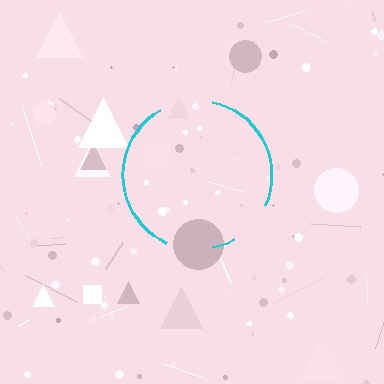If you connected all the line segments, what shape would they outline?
They would outline a circle.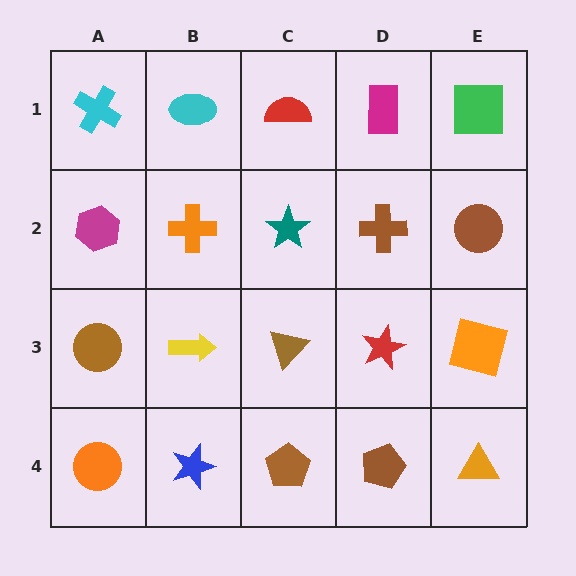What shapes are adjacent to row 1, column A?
A magenta hexagon (row 2, column A), a cyan ellipse (row 1, column B).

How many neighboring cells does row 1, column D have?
3.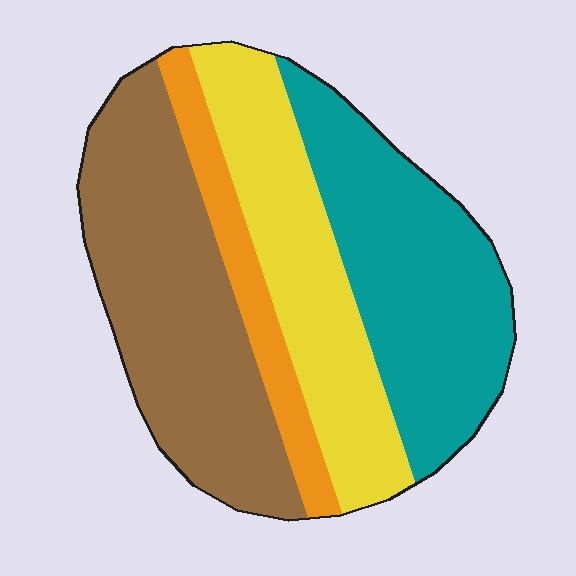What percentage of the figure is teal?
Teal takes up between a sixth and a third of the figure.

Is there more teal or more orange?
Teal.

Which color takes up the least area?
Orange, at roughly 10%.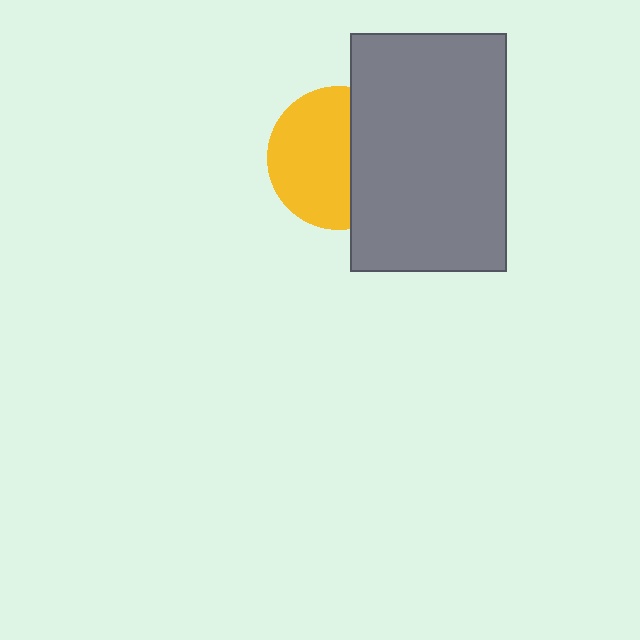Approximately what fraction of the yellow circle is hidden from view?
Roughly 41% of the yellow circle is hidden behind the gray rectangle.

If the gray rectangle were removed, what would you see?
You would see the complete yellow circle.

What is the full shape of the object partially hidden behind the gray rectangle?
The partially hidden object is a yellow circle.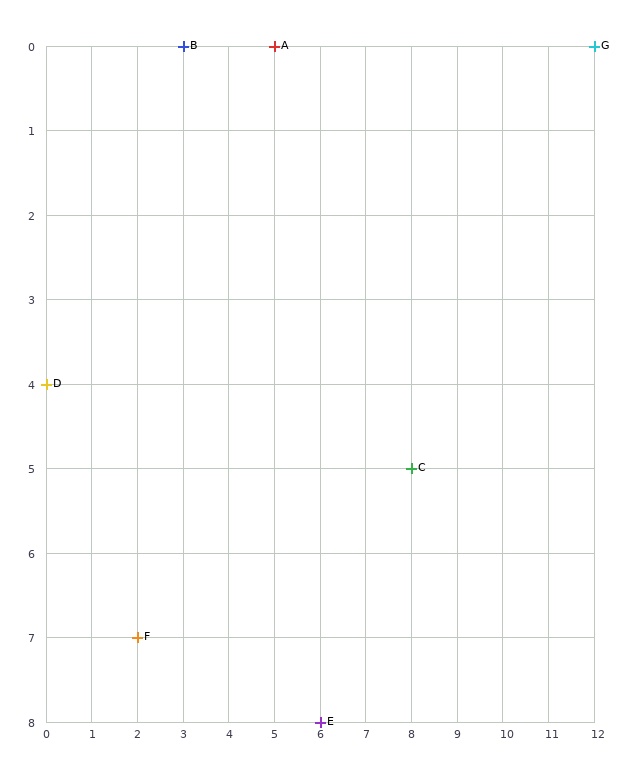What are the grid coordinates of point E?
Point E is at grid coordinates (6, 8).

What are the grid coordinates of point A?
Point A is at grid coordinates (5, 0).